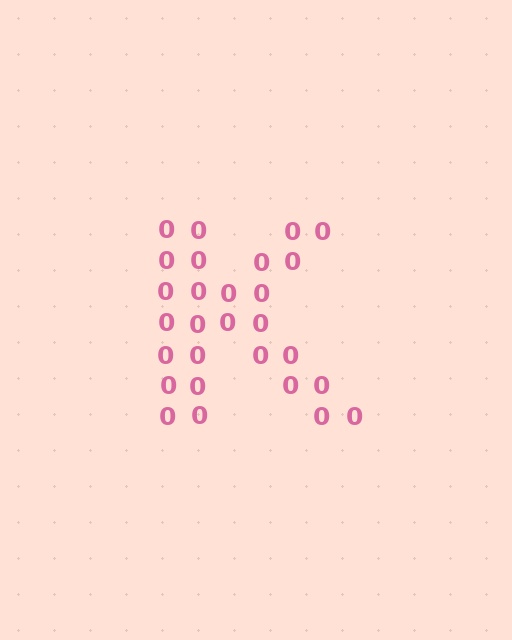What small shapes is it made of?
It is made of small digit 0's.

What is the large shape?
The large shape is the letter K.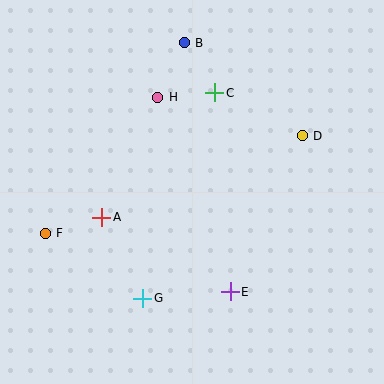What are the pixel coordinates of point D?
Point D is at (302, 136).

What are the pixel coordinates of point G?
Point G is at (143, 298).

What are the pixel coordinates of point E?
Point E is at (230, 292).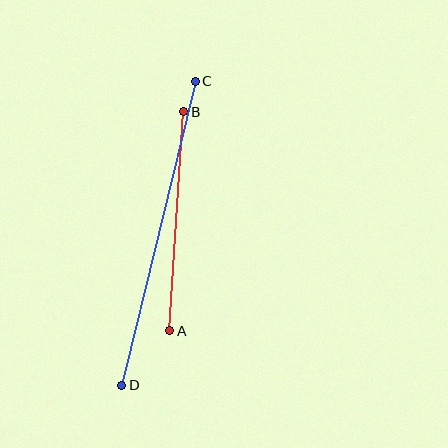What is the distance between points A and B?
The distance is approximately 220 pixels.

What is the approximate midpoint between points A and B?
The midpoint is at approximately (177, 221) pixels.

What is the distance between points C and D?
The distance is approximately 313 pixels.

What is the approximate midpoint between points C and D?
The midpoint is at approximately (158, 233) pixels.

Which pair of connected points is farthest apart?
Points C and D are farthest apart.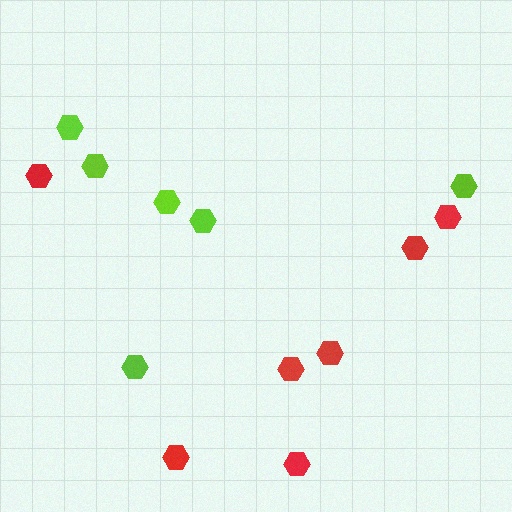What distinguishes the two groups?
There are 2 groups: one group of lime hexagons (6) and one group of red hexagons (7).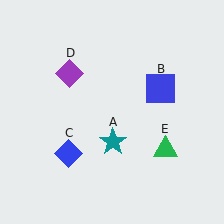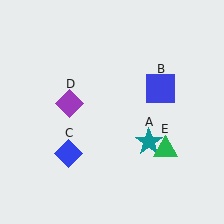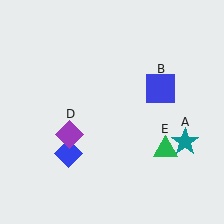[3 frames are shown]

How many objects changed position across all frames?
2 objects changed position: teal star (object A), purple diamond (object D).